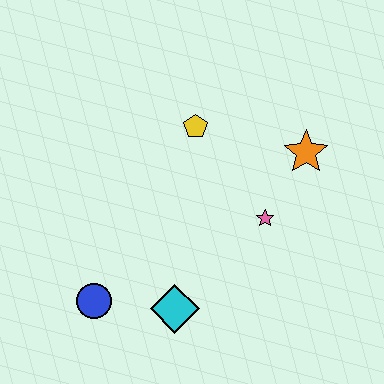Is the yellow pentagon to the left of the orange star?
Yes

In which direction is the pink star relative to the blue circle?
The pink star is to the right of the blue circle.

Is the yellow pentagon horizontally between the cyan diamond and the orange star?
Yes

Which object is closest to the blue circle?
The cyan diamond is closest to the blue circle.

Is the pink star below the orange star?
Yes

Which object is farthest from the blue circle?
The orange star is farthest from the blue circle.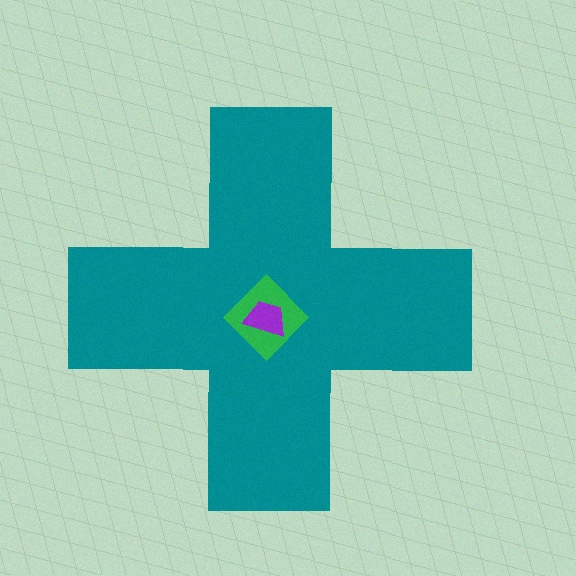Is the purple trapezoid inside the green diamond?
Yes.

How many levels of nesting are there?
3.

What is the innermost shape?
The purple trapezoid.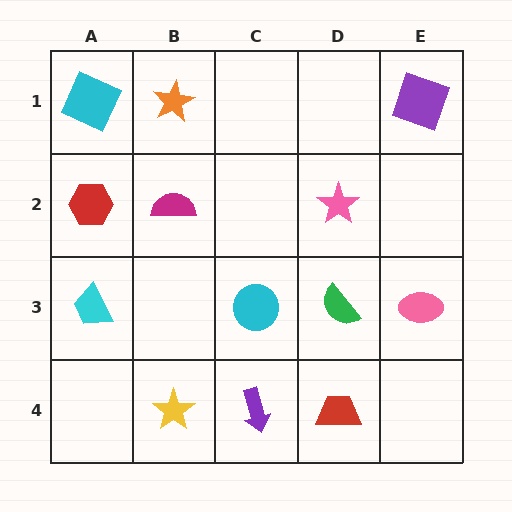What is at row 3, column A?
A cyan trapezoid.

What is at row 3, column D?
A green semicircle.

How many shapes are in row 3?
4 shapes.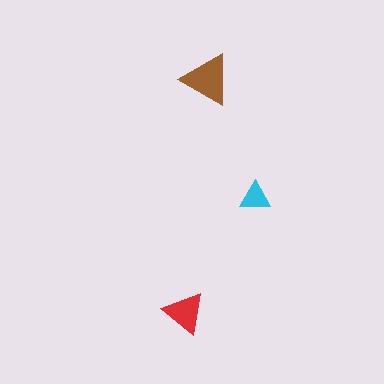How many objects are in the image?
There are 3 objects in the image.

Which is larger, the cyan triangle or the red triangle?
The red one.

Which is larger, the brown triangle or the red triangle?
The brown one.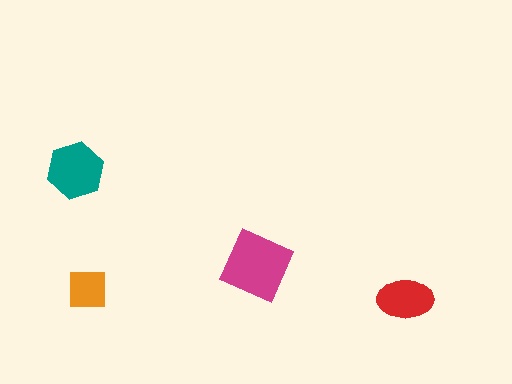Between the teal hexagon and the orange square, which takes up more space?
The teal hexagon.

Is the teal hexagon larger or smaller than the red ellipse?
Larger.